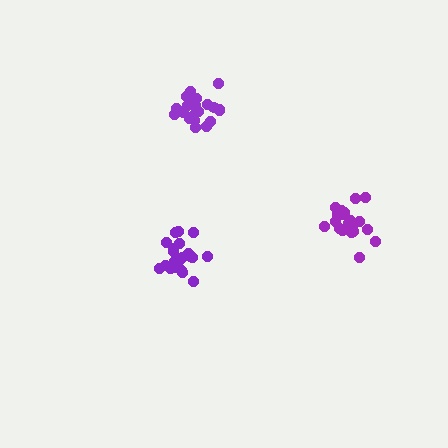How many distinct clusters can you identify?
There are 3 distinct clusters.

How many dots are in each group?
Group 1: 21 dots, Group 2: 21 dots, Group 3: 21 dots (63 total).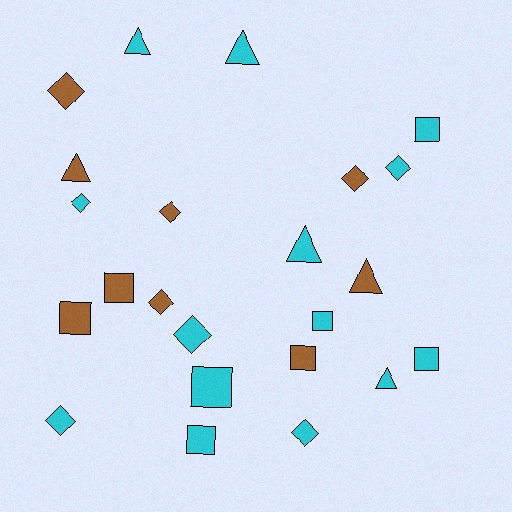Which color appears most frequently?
Cyan, with 14 objects.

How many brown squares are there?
There are 3 brown squares.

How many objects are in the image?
There are 23 objects.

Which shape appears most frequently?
Diamond, with 9 objects.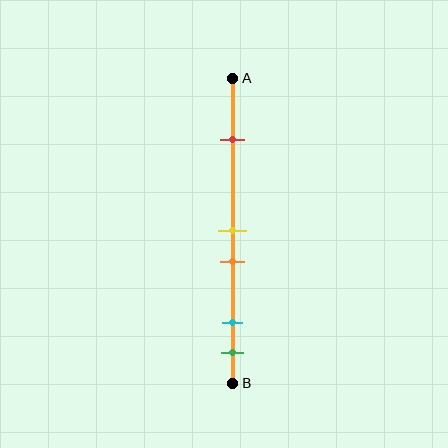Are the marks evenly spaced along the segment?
No, the marks are not evenly spaced.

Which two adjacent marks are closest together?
The yellow and orange marks are the closest adjacent pair.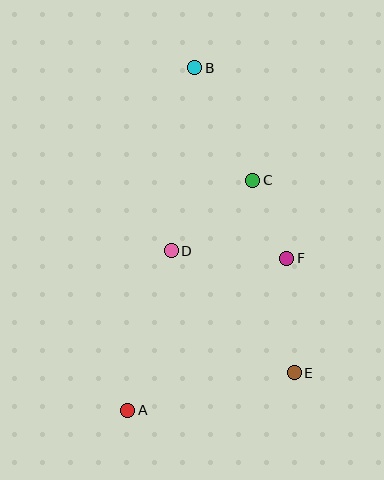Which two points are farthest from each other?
Points A and B are farthest from each other.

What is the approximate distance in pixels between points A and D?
The distance between A and D is approximately 165 pixels.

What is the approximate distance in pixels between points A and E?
The distance between A and E is approximately 171 pixels.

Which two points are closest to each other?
Points C and F are closest to each other.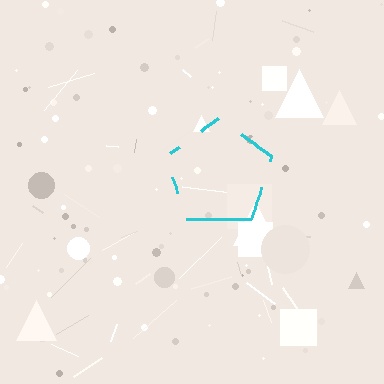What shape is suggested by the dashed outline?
The dashed outline suggests a pentagon.